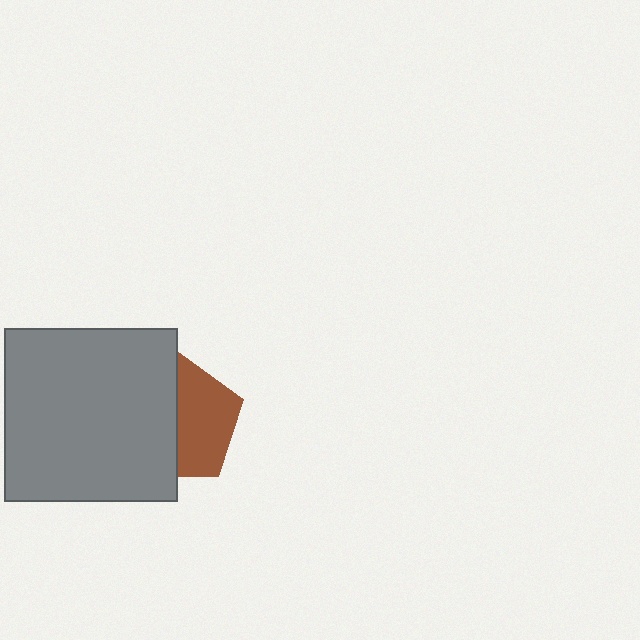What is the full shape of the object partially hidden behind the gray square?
The partially hidden object is a brown pentagon.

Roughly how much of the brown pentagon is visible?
About half of it is visible (roughly 50%).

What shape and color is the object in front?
The object in front is a gray square.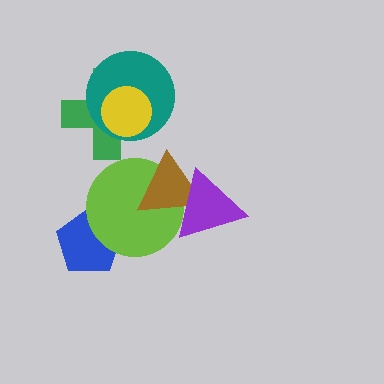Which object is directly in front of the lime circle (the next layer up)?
The brown triangle is directly in front of the lime circle.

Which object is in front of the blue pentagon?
The lime circle is in front of the blue pentagon.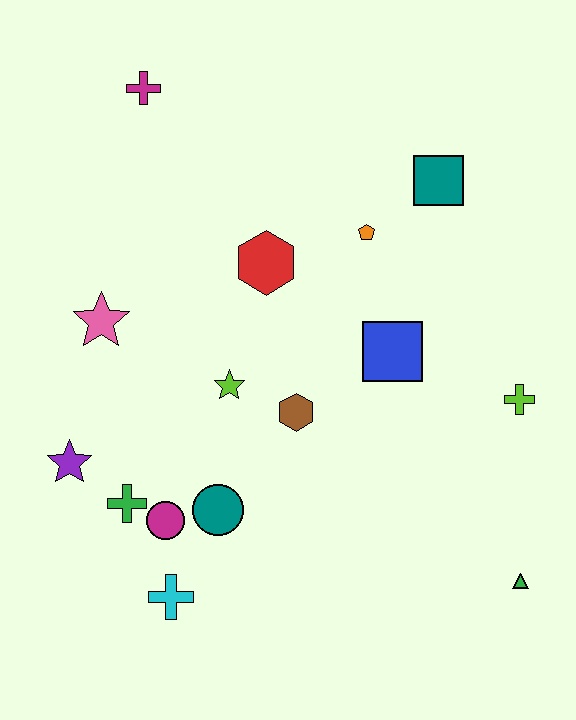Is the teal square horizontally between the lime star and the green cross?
No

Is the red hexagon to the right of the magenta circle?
Yes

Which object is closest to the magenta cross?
The red hexagon is closest to the magenta cross.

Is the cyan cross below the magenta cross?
Yes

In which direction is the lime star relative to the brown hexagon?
The lime star is to the left of the brown hexagon.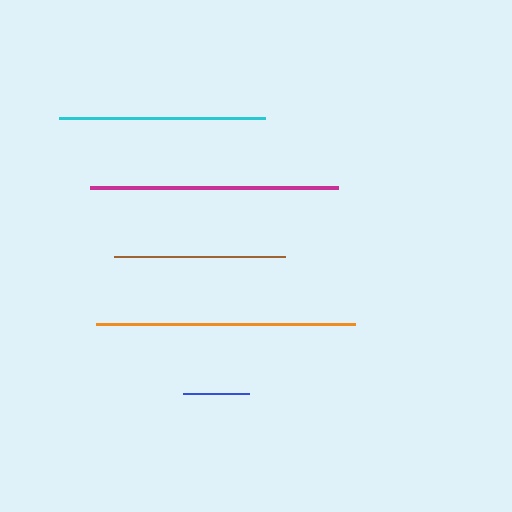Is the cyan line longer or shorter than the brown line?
The cyan line is longer than the brown line.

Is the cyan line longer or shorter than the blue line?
The cyan line is longer than the blue line.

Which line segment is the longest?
The orange line is the longest at approximately 259 pixels.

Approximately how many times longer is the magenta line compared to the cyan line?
The magenta line is approximately 1.2 times the length of the cyan line.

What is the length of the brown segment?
The brown segment is approximately 171 pixels long.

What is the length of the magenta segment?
The magenta segment is approximately 248 pixels long.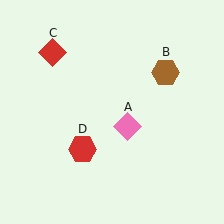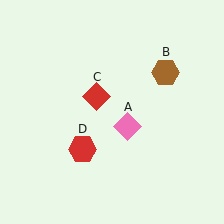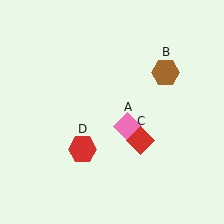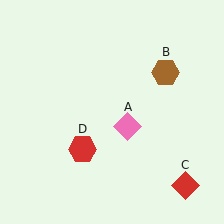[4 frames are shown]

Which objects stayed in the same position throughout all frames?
Pink diamond (object A) and brown hexagon (object B) and red hexagon (object D) remained stationary.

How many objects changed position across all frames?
1 object changed position: red diamond (object C).